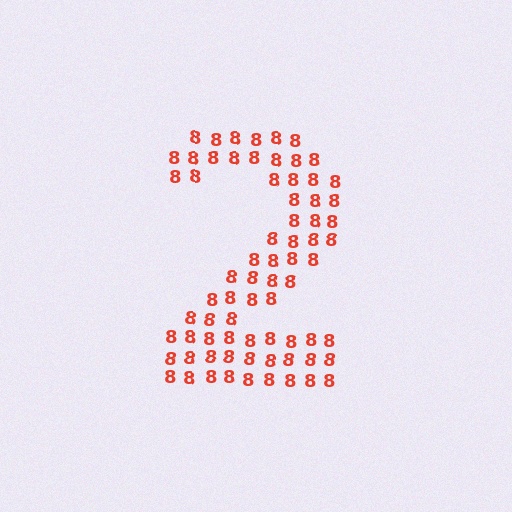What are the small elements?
The small elements are digit 8's.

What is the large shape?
The large shape is the digit 2.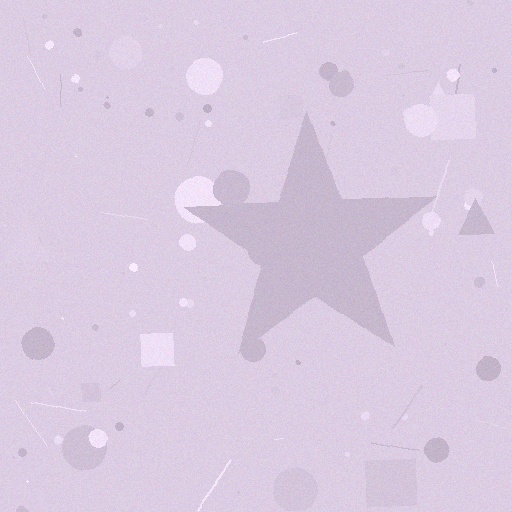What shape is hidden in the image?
A star is hidden in the image.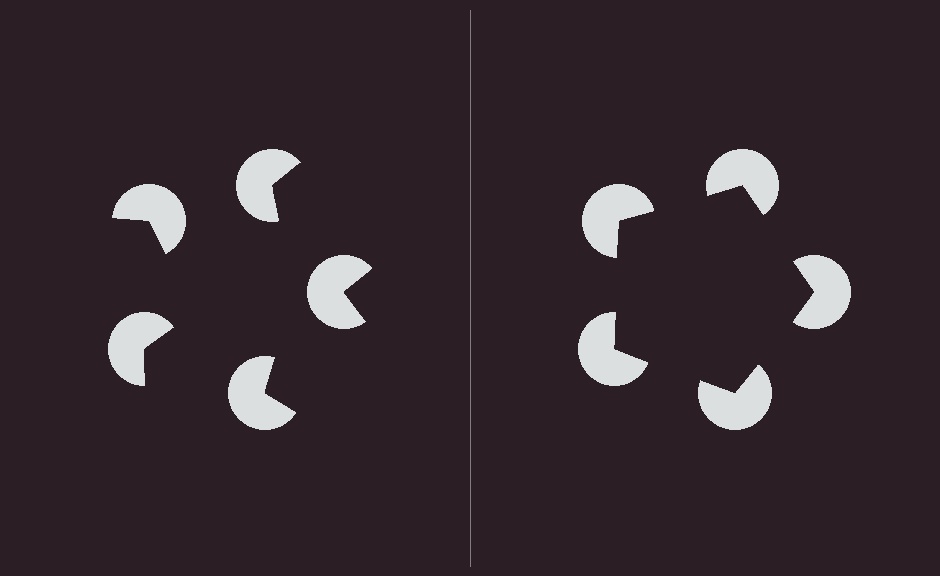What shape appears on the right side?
An illusory pentagon.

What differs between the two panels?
The pac-man discs are positioned identically on both sides; only the wedge orientations differ. On the right they align to a pentagon; on the left they are misaligned.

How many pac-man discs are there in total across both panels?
10 — 5 on each side.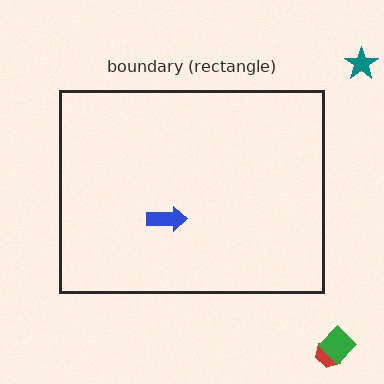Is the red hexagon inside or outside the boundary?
Outside.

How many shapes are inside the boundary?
1 inside, 3 outside.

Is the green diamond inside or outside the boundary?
Outside.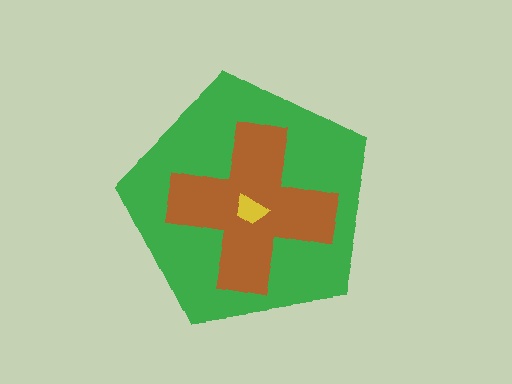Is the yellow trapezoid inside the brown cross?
Yes.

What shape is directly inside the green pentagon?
The brown cross.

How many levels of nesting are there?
3.